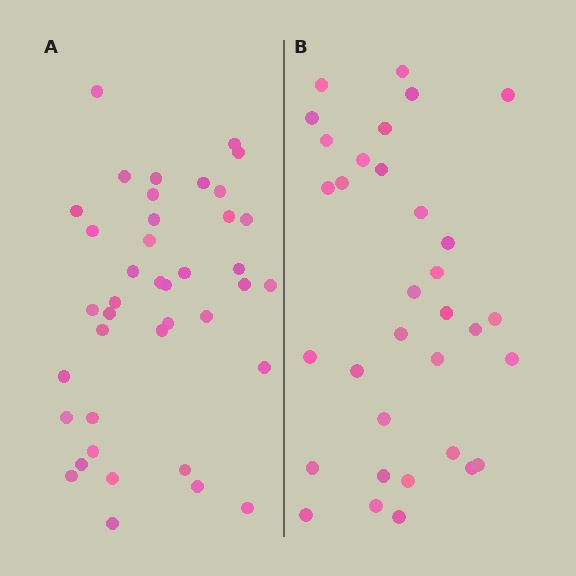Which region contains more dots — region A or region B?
Region A (the left region) has more dots.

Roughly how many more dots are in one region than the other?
Region A has roughly 8 or so more dots than region B.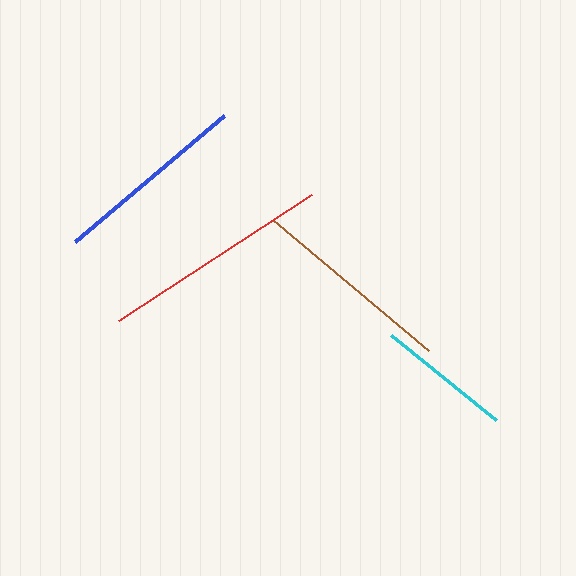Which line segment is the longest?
The red line is the longest at approximately 230 pixels.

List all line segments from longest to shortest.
From longest to shortest: red, brown, blue, cyan.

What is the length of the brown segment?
The brown segment is approximately 203 pixels long.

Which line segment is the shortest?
The cyan line is the shortest at approximately 135 pixels.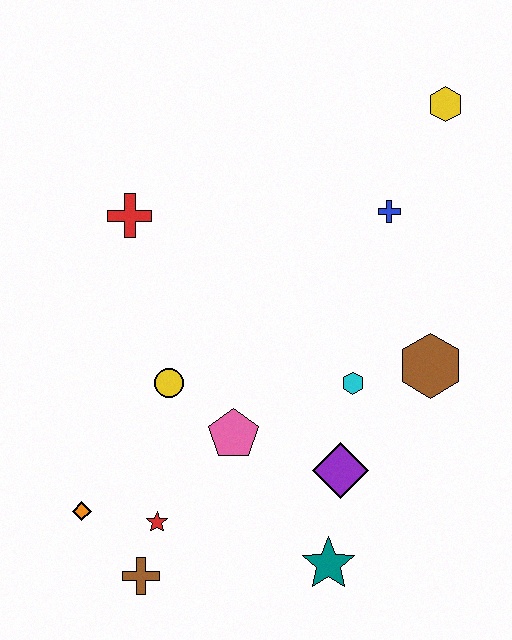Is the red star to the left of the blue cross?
Yes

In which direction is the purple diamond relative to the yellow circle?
The purple diamond is to the right of the yellow circle.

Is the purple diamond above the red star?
Yes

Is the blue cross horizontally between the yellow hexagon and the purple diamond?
Yes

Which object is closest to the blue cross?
The yellow hexagon is closest to the blue cross.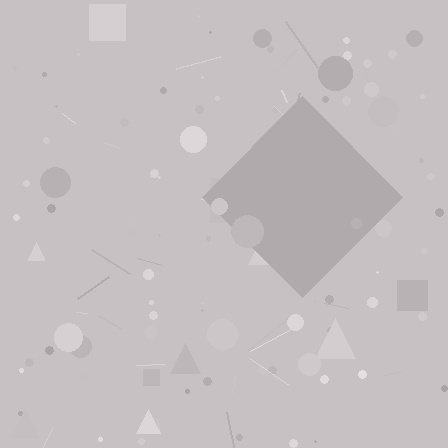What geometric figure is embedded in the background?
A diamond is embedded in the background.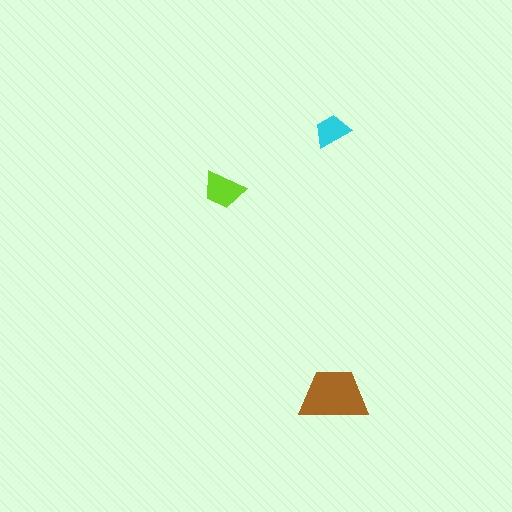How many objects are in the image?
There are 3 objects in the image.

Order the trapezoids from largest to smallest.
the brown one, the lime one, the cyan one.